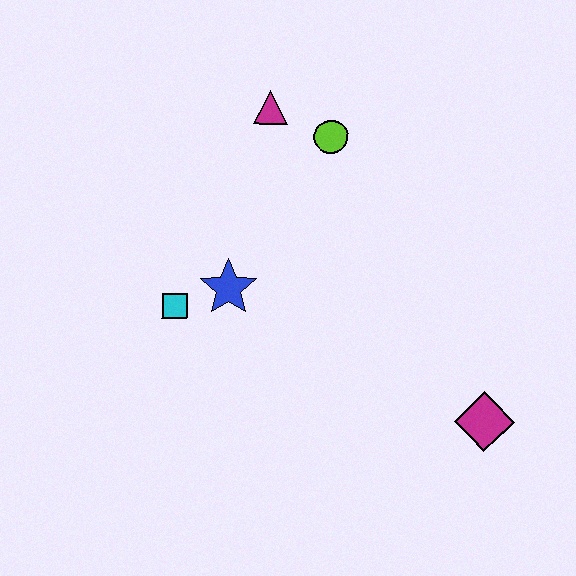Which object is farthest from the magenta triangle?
The magenta diamond is farthest from the magenta triangle.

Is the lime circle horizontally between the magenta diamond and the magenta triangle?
Yes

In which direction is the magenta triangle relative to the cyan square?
The magenta triangle is above the cyan square.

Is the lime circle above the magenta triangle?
No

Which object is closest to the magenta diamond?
The blue star is closest to the magenta diamond.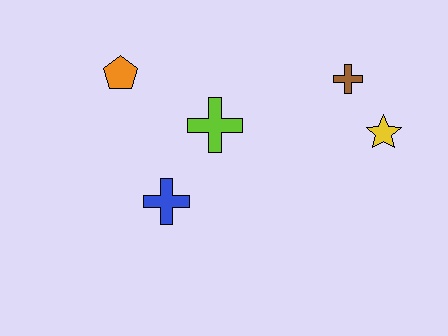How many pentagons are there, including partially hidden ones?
There is 1 pentagon.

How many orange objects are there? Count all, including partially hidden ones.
There is 1 orange object.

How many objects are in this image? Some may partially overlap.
There are 5 objects.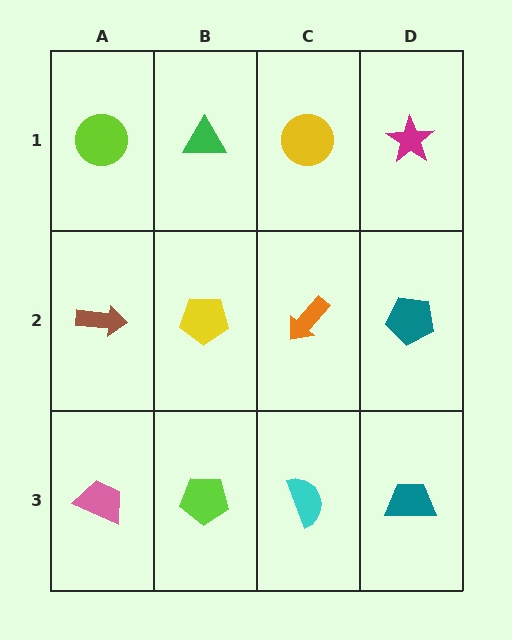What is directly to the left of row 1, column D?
A yellow circle.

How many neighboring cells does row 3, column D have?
2.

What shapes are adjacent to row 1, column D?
A teal pentagon (row 2, column D), a yellow circle (row 1, column C).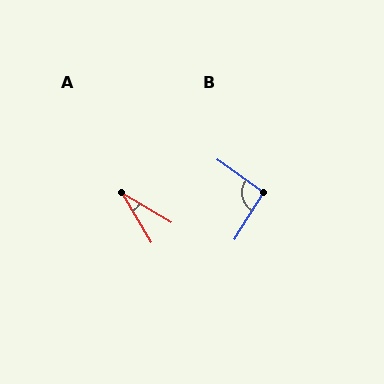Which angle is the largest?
B, at approximately 94 degrees.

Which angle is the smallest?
A, at approximately 28 degrees.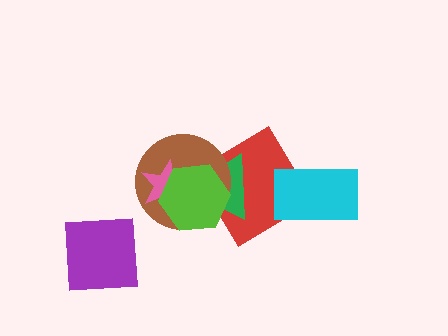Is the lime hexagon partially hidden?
No, no other shape covers it.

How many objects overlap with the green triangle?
4 objects overlap with the green triangle.